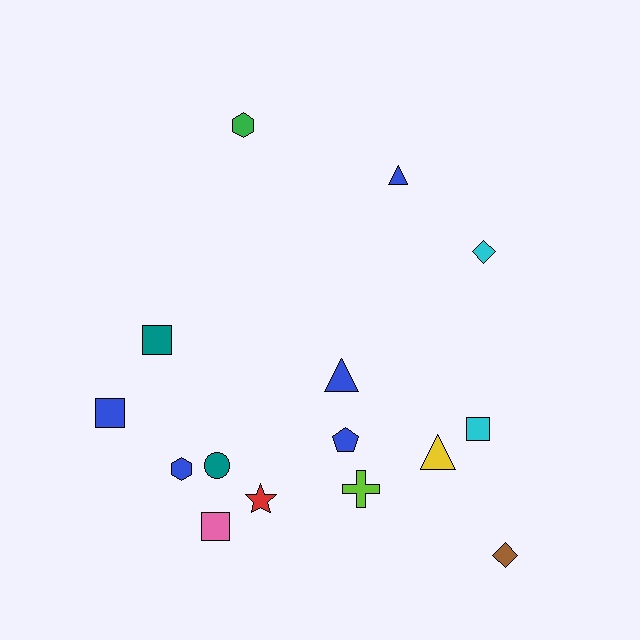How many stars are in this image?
There is 1 star.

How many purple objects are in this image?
There are no purple objects.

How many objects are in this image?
There are 15 objects.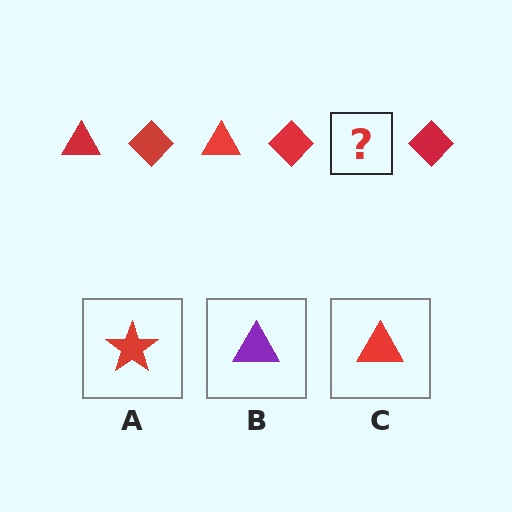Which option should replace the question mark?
Option C.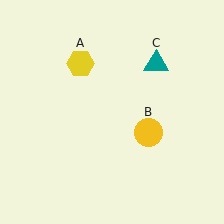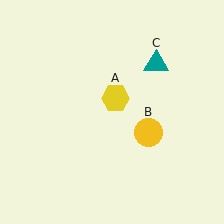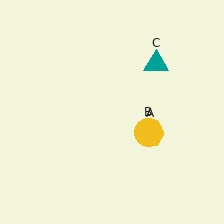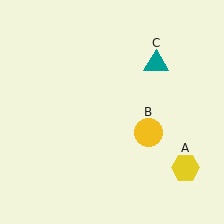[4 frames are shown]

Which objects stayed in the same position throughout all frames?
Yellow circle (object B) and teal triangle (object C) remained stationary.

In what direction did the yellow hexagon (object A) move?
The yellow hexagon (object A) moved down and to the right.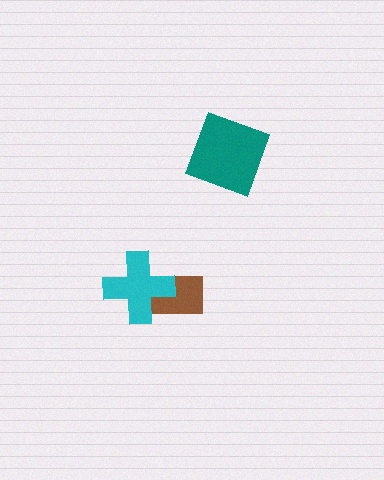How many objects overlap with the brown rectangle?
1 object overlaps with the brown rectangle.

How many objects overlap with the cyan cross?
1 object overlaps with the cyan cross.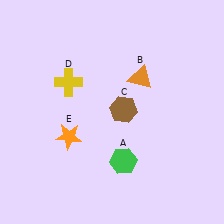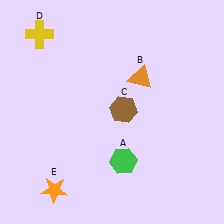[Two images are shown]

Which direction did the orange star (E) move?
The orange star (E) moved down.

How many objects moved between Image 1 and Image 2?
2 objects moved between the two images.